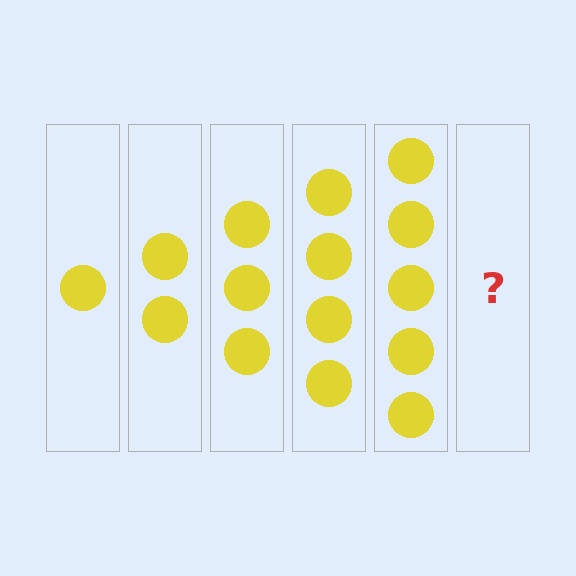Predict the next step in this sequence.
The next step is 6 circles.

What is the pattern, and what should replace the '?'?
The pattern is that each step adds one more circle. The '?' should be 6 circles.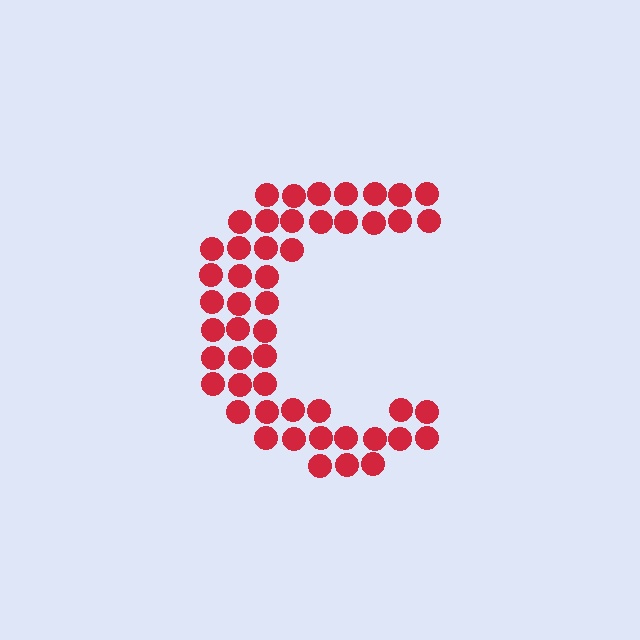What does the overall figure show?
The overall figure shows the letter C.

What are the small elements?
The small elements are circles.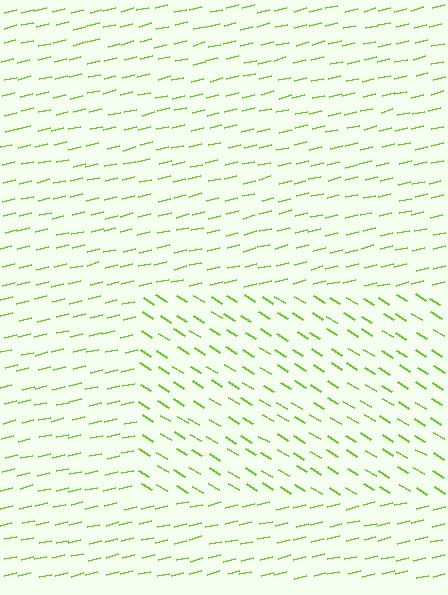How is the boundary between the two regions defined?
The boundary is defined purely by a change in line orientation (approximately 45 degrees difference). All lines are the same color and thickness.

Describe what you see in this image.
The image is filled with small lime line segments. A rectangle region in the image has lines oriented differently from the surrounding lines, creating a visible texture boundary.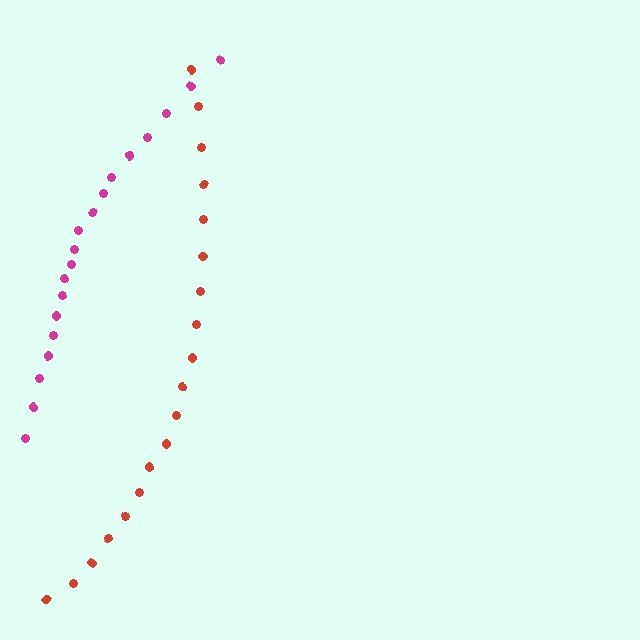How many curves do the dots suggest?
There are 2 distinct paths.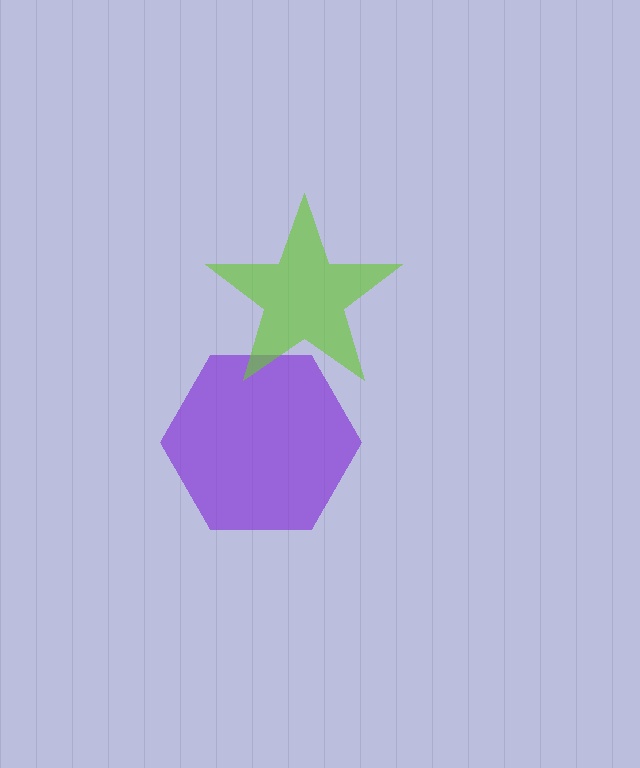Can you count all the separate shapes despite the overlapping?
Yes, there are 2 separate shapes.